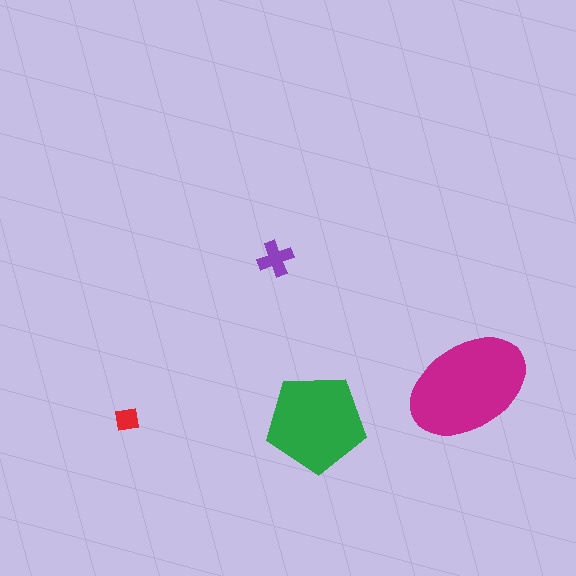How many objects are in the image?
There are 4 objects in the image.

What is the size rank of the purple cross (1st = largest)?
3rd.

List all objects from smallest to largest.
The red square, the purple cross, the green pentagon, the magenta ellipse.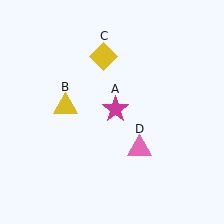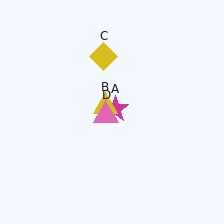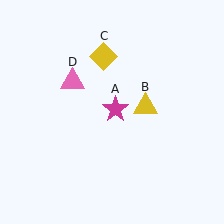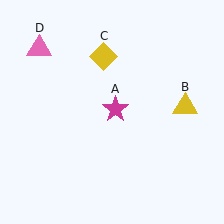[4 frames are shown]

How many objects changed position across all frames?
2 objects changed position: yellow triangle (object B), pink triangle (object D).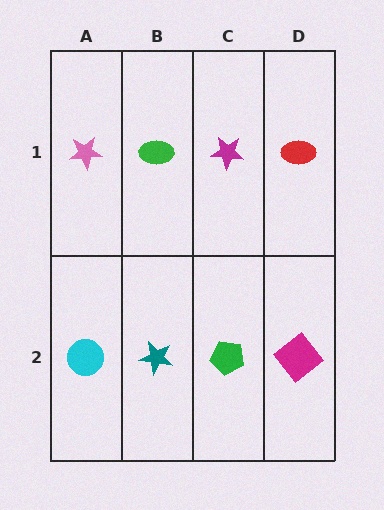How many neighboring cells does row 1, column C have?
3.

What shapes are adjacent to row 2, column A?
A pink star (row 1, column A), a teal star (row 2, column B).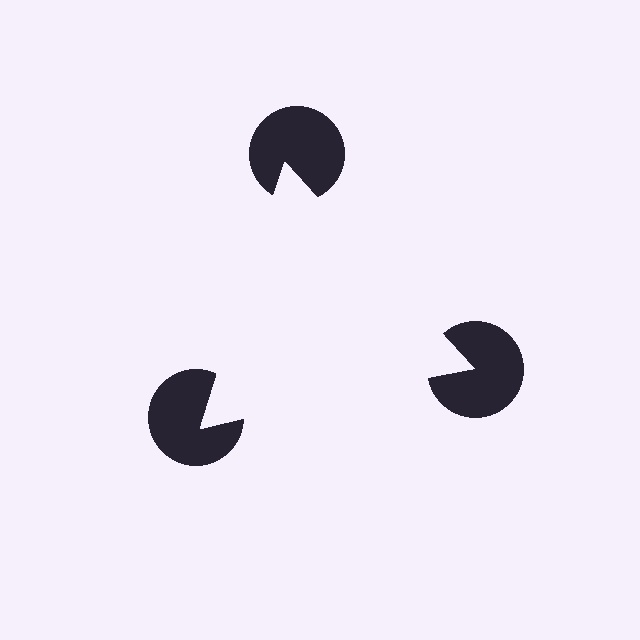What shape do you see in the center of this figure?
An illusory triangle — its edges are inferred from the aligned wedge cuts in the pac-man discs, not physically drawn.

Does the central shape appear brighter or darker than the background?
It typically appears slightly brighter than the background, even though no actual brightness change is drawn.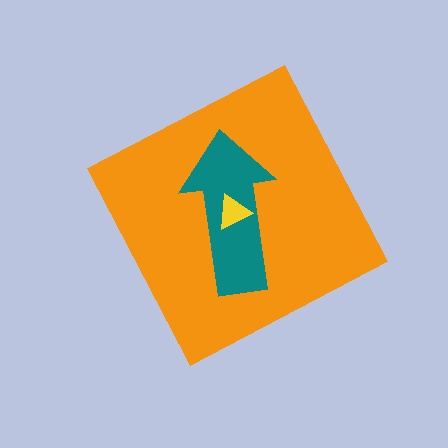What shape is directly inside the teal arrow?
The yellow triangle.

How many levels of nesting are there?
3.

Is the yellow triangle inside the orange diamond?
Yes.